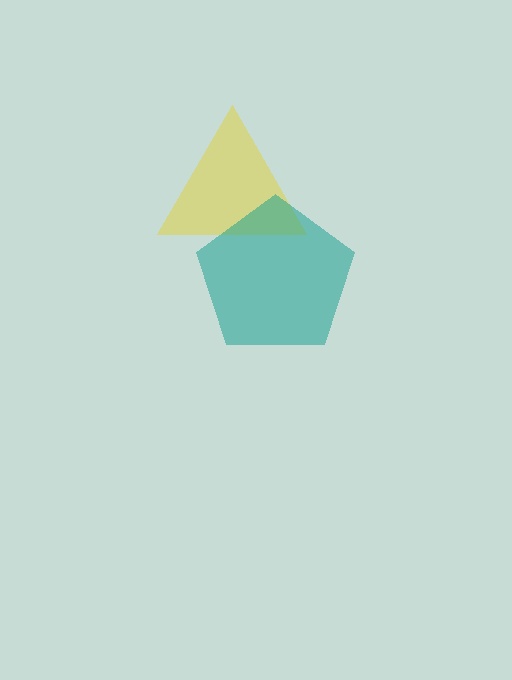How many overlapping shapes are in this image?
There are 2 overlapping shapes in the image.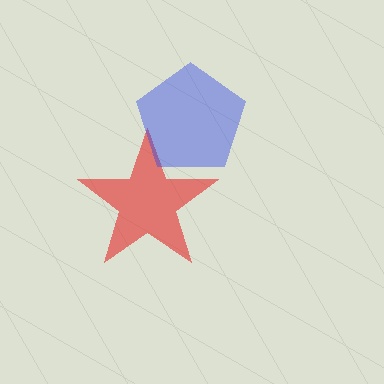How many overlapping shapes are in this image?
There are 2 overlapping shapes in the image.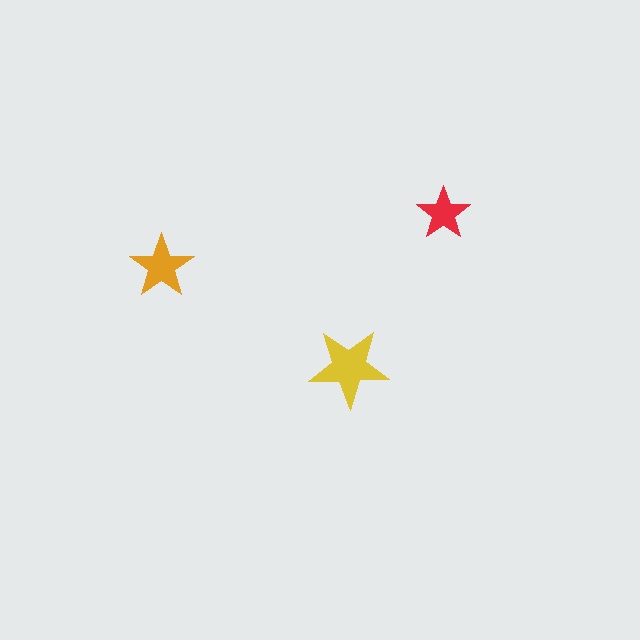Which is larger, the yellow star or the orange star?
The yellow one.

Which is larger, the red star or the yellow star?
The yellow one.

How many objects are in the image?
There are 3 objects in the image.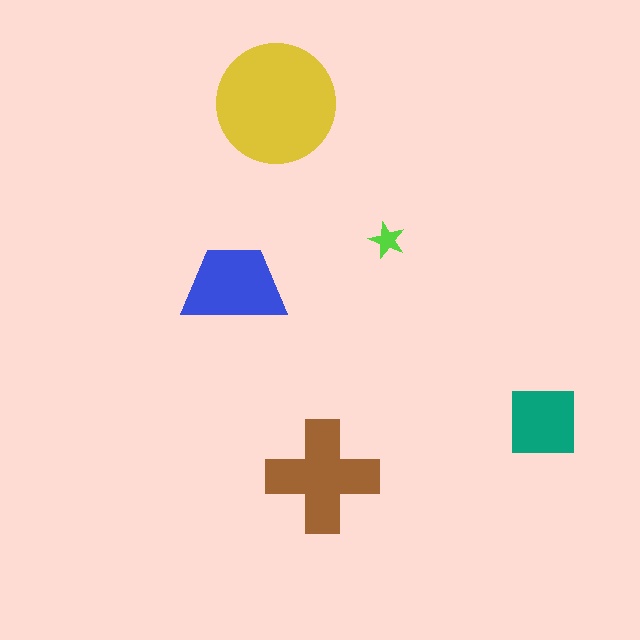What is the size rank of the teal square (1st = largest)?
4th.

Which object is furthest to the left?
The blue trapezoid is leftmost.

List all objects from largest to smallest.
The yellow circle, the brown cross, the blue trapezoid, the teal square, the lime star.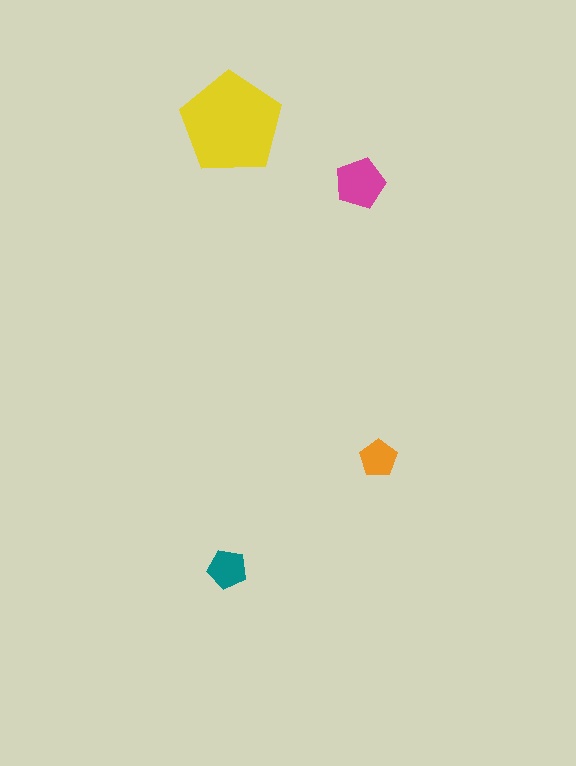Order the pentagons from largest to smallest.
the yellow one, the magenta one, the teal one, the orange one.